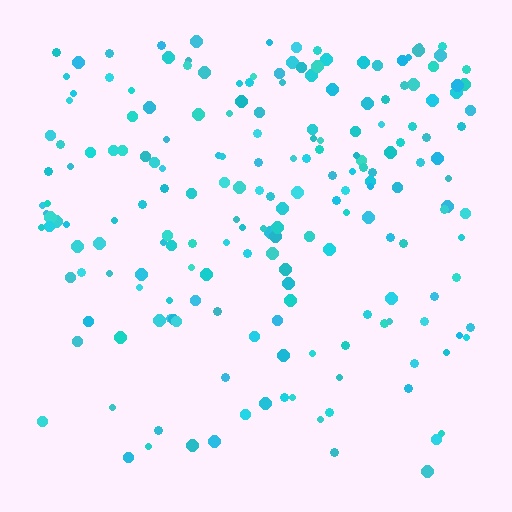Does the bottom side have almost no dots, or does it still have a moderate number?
Still a moderate number, just noticeably fewer than the top.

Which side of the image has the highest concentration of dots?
The top.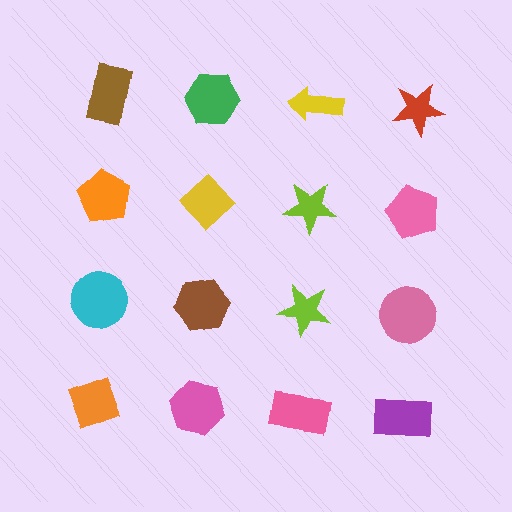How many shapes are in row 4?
4 shapes.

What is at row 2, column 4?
A pink pentagon.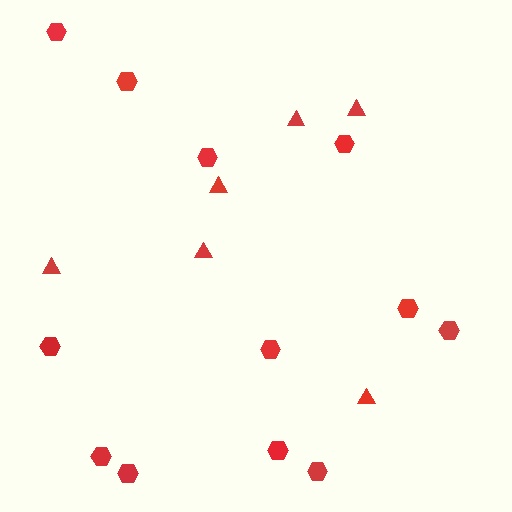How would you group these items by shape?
There are 2 groups: one group of hexagons (12) and one group of triangles (6).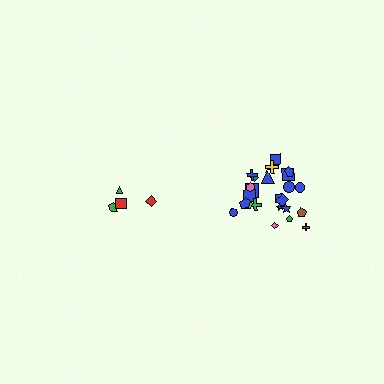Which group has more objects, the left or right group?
The right group.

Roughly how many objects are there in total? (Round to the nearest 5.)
Roughly 30 objects in total.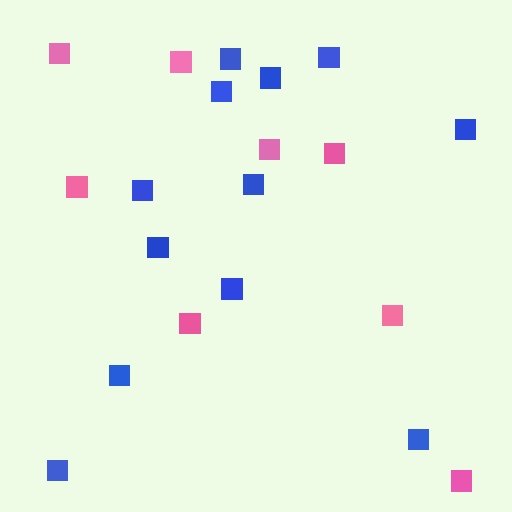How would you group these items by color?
There are 2 groups: one group of blue squares (12) and one group of pink squares (8).